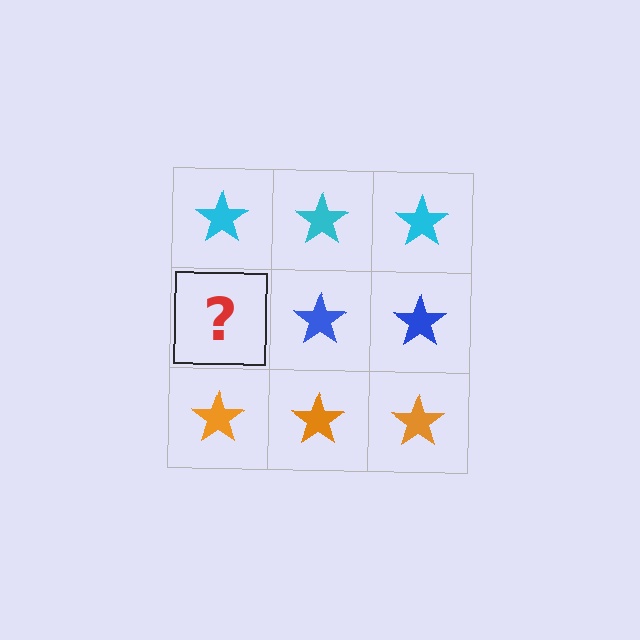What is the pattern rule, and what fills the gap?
The rule is that each row has a consistent color. The gap should be filled with a blue star.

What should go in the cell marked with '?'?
The missing cell should contain a blue star.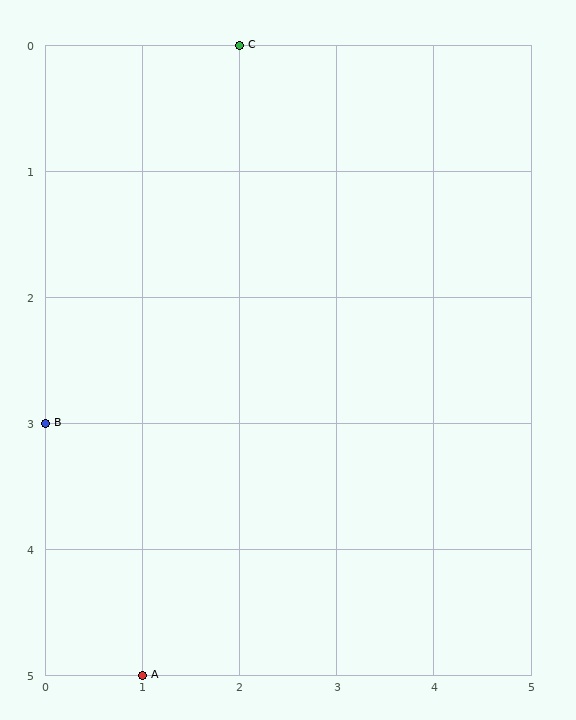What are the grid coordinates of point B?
Point B is at grid coordinates (0, 3).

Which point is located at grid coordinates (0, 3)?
Point B is at (0, 3).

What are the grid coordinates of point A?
Point A is at grid coordinates (1, 5).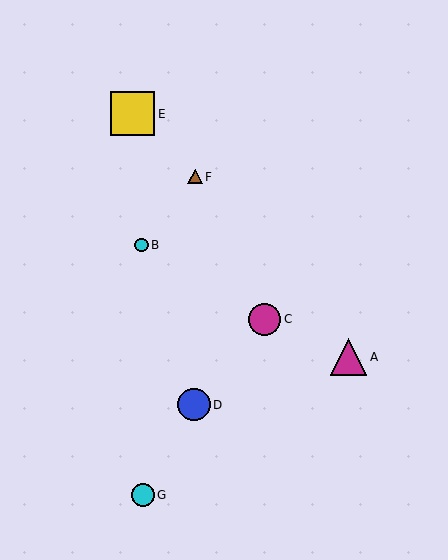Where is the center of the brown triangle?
The center of the brown triangle is at (195, 177).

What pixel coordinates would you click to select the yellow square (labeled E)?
Click at (133, 114) to select the yellow square E.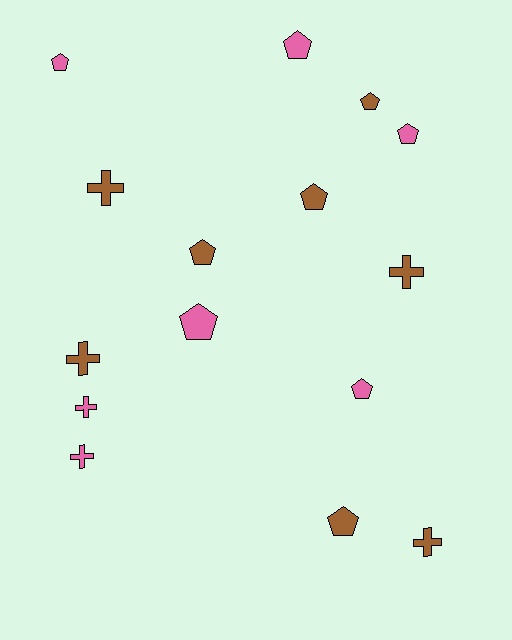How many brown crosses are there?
There are 4 brown crosses.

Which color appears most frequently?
Brown, with 8 objects.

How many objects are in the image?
There are 15 objects.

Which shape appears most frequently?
Pentagon, with 9 objects.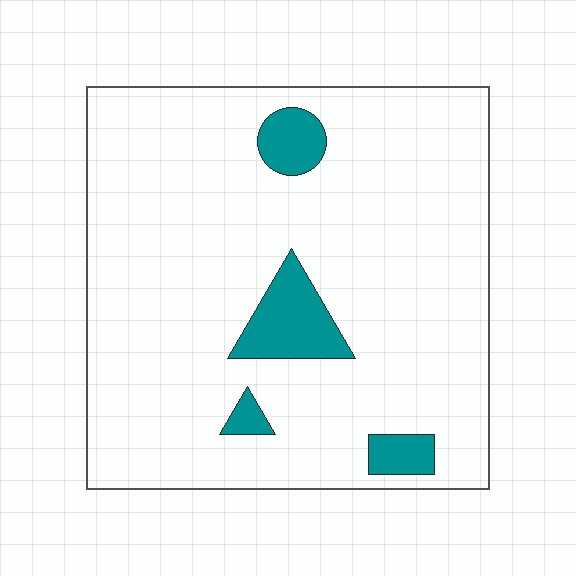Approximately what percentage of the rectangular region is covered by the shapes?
Approximately 10%.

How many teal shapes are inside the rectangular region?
4.